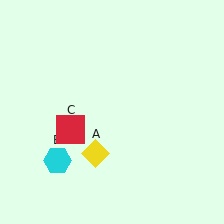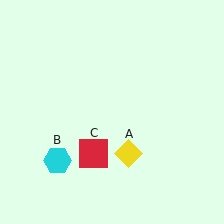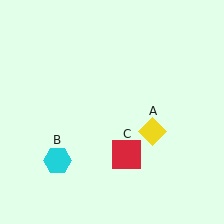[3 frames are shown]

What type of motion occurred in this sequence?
The yellow diamond (object A), red square (object C) rotated counterclockwise around the center of the scene.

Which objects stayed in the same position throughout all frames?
Cyan hexagon (object B) remained stationary.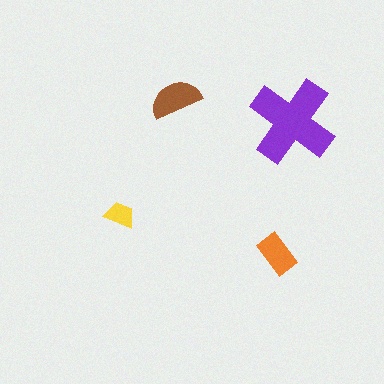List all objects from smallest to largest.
The yellow trapezoid, the orange rectangle, the brown semicircle, the purple cross.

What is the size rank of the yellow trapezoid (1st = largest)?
4th.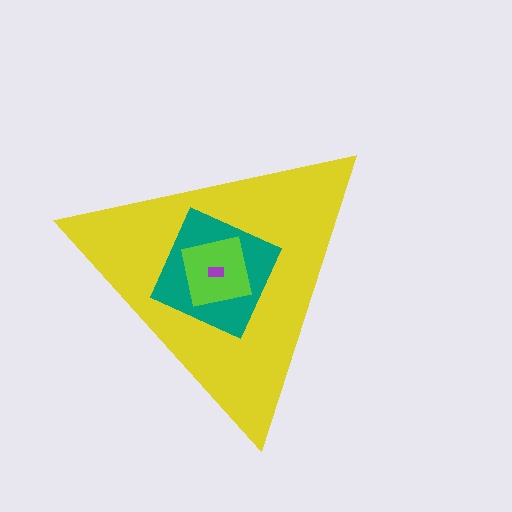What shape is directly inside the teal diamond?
The lime square.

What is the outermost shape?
The yellow triangle.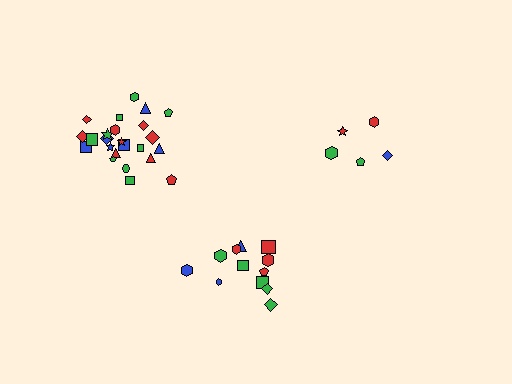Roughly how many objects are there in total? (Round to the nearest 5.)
Roughly 40 objects in total.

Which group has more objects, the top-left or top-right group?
The top-left group.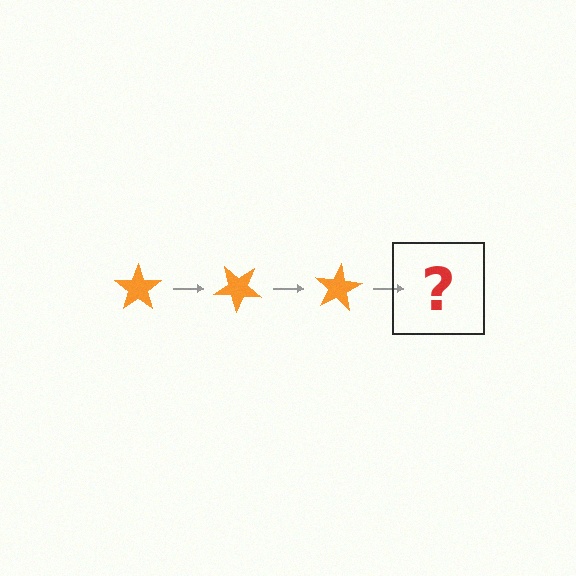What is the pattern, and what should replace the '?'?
The pattern is that the star rotates 40 degrees each step. The '?' should be an orange star rotated 120 degrees.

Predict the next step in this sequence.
The next step is an orange star rotated 120 degrees.